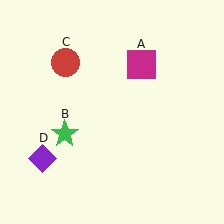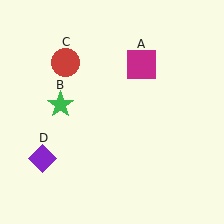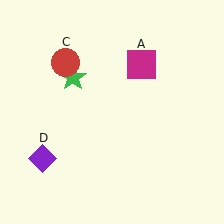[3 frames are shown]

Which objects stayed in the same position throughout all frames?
Magenta square (object A) and red circle (object C) and purple diamond (object D) remained stationary.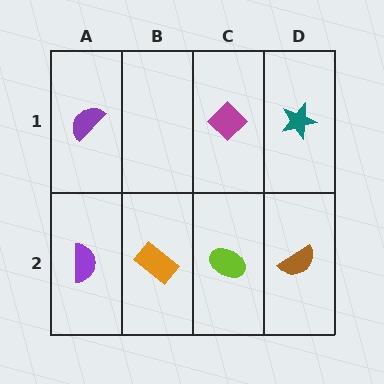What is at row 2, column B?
An orange rectangle.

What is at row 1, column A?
A purple semicircle.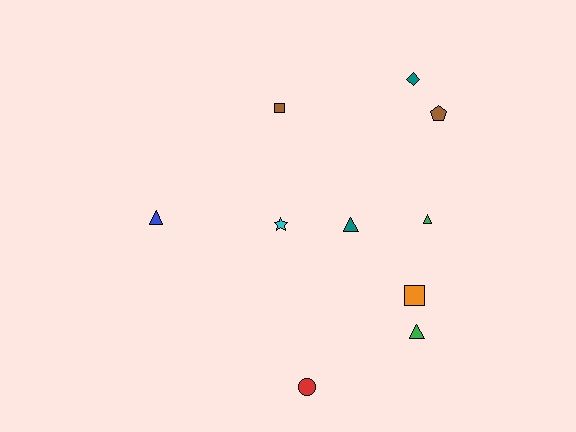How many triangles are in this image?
There are 4 triangles.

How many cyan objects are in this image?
There is 1 cyan object.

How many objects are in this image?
There are 10 objects.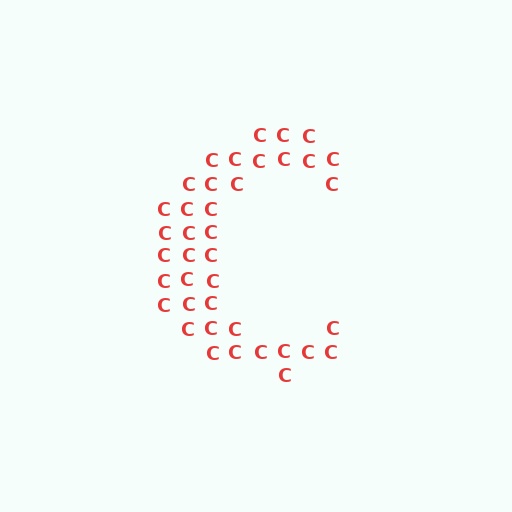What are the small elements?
The small elements are letter C's.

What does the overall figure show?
The overall figure shows the letter C.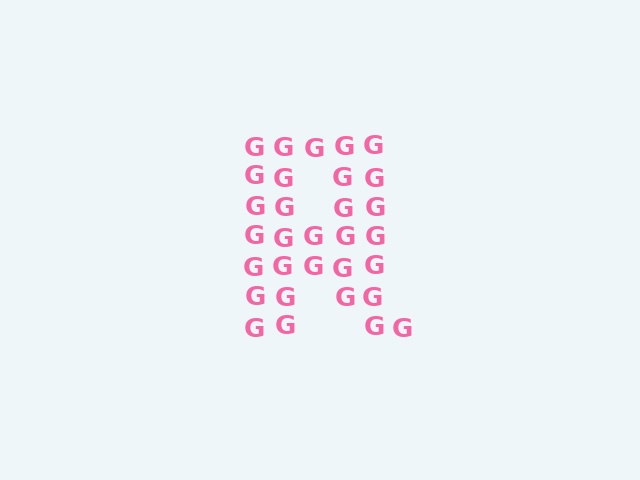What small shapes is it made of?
It is made of small letter G's.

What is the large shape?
The large shape is the letter R.